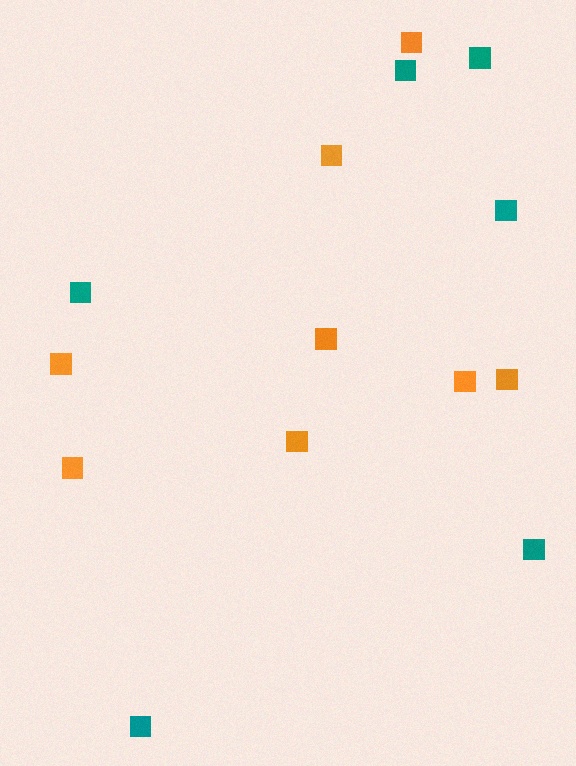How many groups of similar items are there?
There are 2 groups: one group of orange squares (8) and one group of teal squares (6).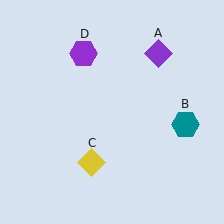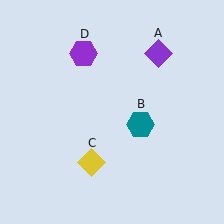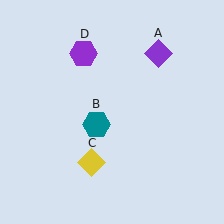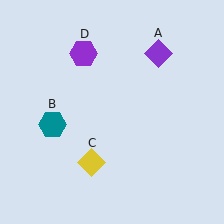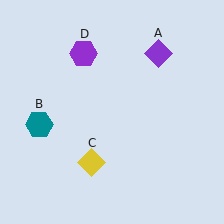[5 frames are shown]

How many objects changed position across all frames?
1 object changed position: teal hexagon (object B).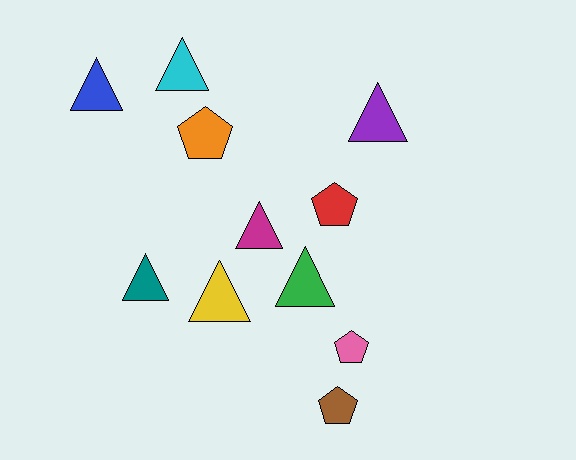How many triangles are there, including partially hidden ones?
There are 7 triangles.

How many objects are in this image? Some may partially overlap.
There are 11 objects.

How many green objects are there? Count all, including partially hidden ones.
There is 1 green object.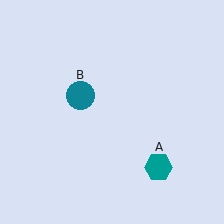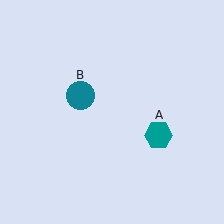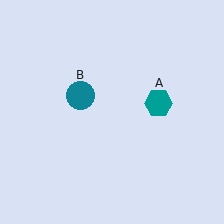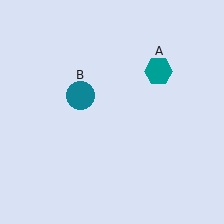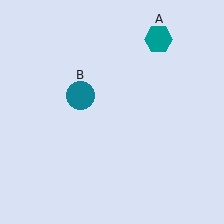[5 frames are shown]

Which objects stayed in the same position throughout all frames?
Teal circle (object B) remained stationary.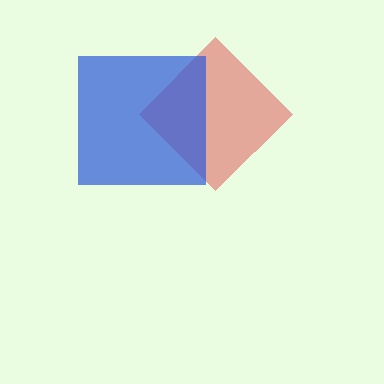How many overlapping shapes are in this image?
There are 2 overlapping shapes in the image.